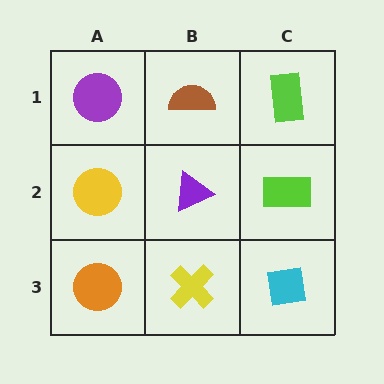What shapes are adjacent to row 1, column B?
A purple triangle (row 2, column B), a purple circle (row 1, column A), a lime rectangle (row 1, column C).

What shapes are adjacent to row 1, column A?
A yellow circle (row 2, column A), a brown semicircle (row 1, column B).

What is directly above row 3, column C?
A lime rectangle.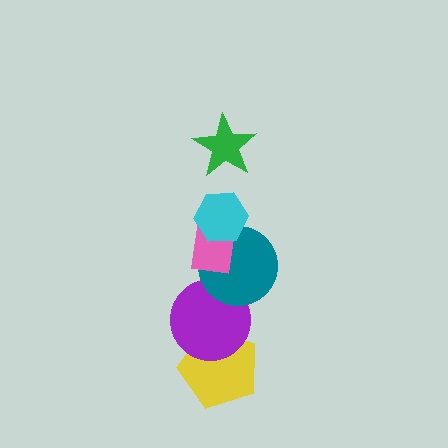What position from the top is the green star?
The green star is 1st from the top.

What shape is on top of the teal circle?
The pink rectangle is on top of the teal circle.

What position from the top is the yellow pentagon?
The yellow pentagon is 6th from the top.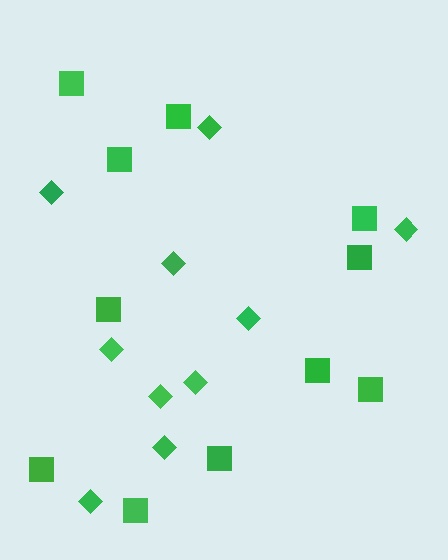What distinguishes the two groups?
There are 2 groups: one group of squares (11) and one group of diamonds (10).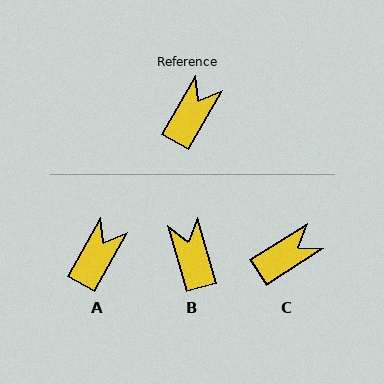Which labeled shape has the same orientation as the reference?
A.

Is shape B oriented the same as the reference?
No, it is off by about 45 degrees.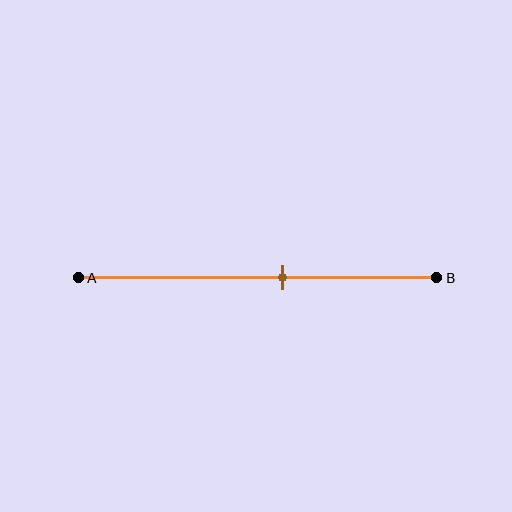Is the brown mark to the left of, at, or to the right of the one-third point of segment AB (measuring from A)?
The brown mark is to the right of the one-third point of segment AB.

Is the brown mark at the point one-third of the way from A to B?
No, the mark is at about 55% from A, not at the 33% one-third point.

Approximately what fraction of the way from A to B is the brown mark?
The brown mark is approximately 55% of the way from A to B.